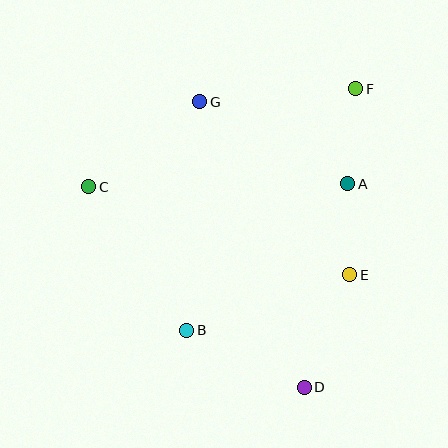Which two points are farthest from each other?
Points D and G are farthest from each other.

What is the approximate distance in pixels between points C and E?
The distance between C and E is approximately 276 pixels.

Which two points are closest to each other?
Points A and E are closest to each other.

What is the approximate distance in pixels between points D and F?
The distance between D and F is approximately 303 pixels.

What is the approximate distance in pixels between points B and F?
The distance between B and F is approximately 294 pixels.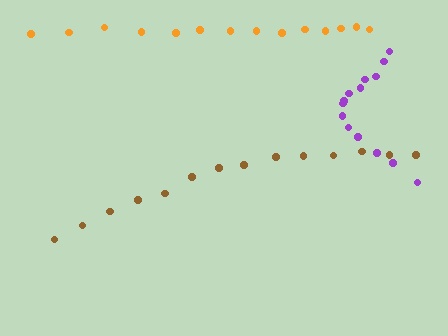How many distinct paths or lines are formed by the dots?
There are 3 distinct paths.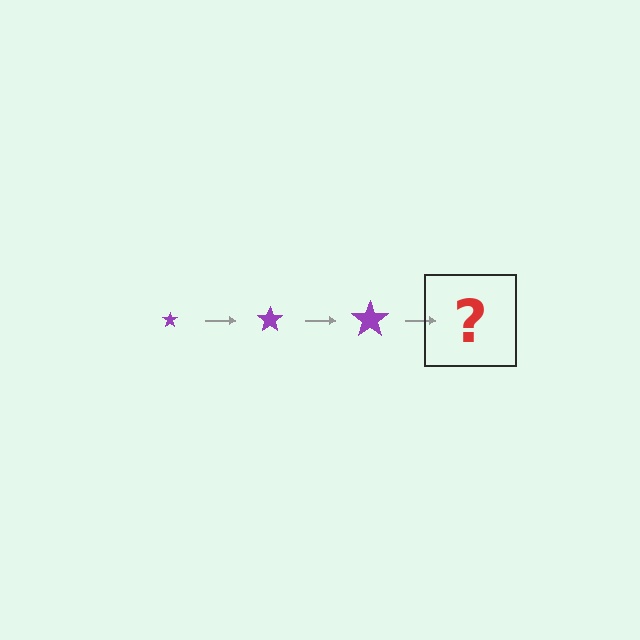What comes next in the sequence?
The next element should be a purple star, larger than the previous one.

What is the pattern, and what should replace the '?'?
The pattern is that the star gets progressively larger each step. The '?' should be a purple star, larger than the previous one.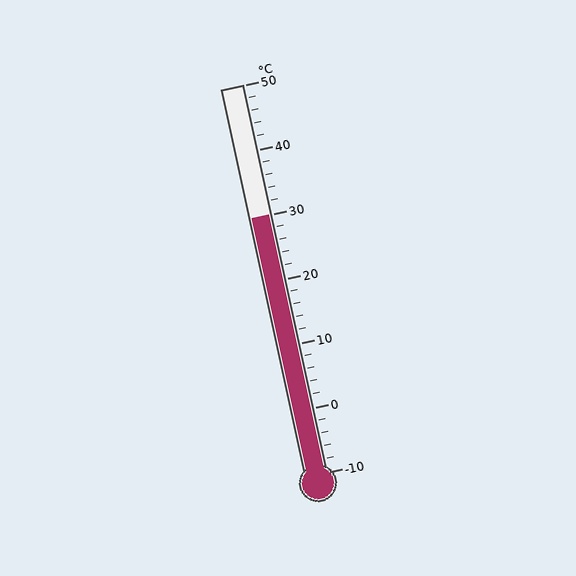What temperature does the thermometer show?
The thermometer shows approximately 30°C.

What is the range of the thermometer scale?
The thermometer scale ranges from -10°C to 50°C.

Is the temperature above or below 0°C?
The temperature is above 0°C.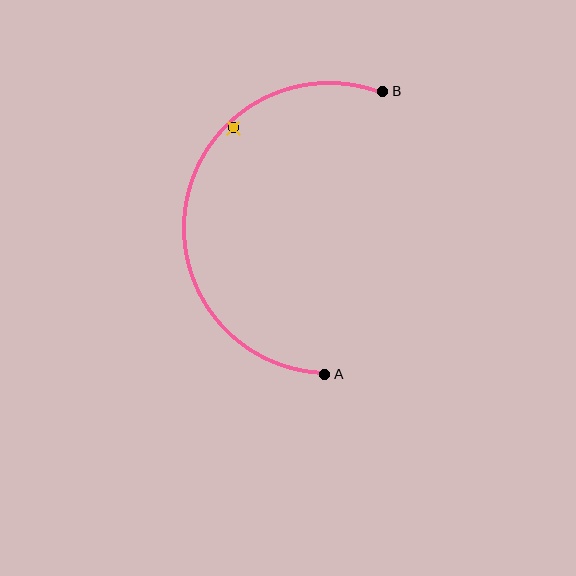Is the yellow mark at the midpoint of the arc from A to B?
No — the yellow mark does not lie on the arc at all. It sits slightly inside the curve.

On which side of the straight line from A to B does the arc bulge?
The arc bulges to the left of the straight line connecting A and B.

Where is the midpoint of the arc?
The arc midpoint is the point on the curve farthest from the straight line joining A and B. It sits to the left of that line.